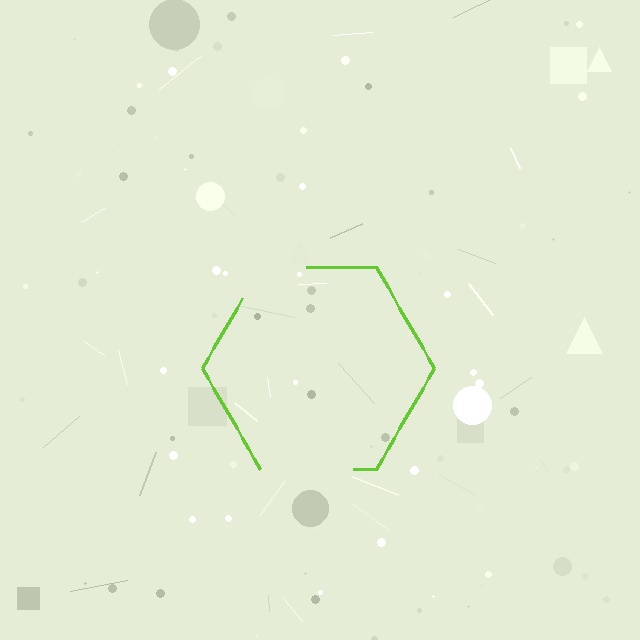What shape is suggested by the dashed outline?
The dashed outline suggests a hexagon.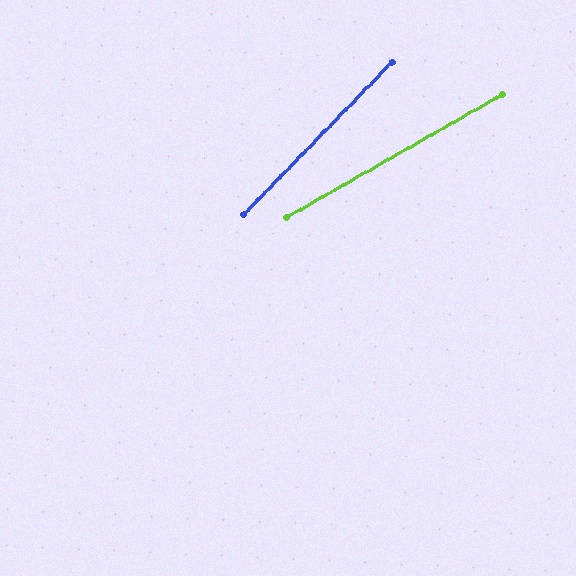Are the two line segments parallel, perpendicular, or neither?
Neither parallel nor perpendicular — they differ by about 16°.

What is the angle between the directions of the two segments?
Approximately 16 degrees.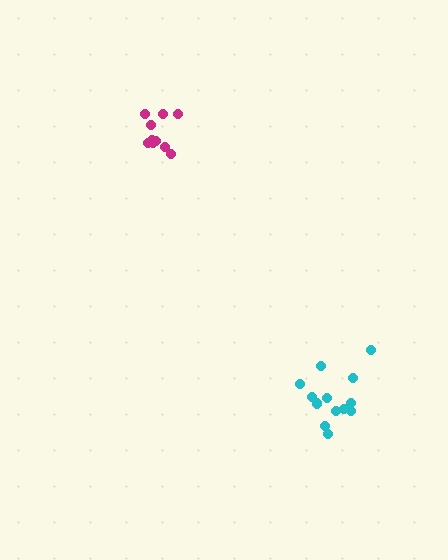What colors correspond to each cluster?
The clusters are colored: magenta, cyan.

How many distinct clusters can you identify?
There are 2 distinct clusters.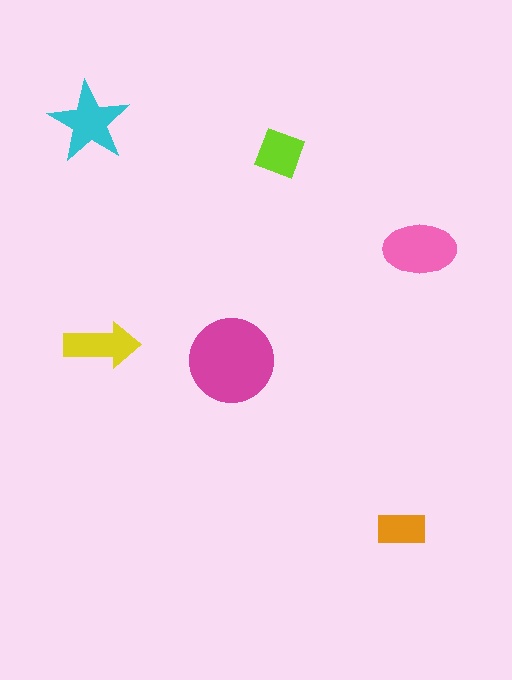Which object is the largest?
The magenta circle.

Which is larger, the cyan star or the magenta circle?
The magenta circle.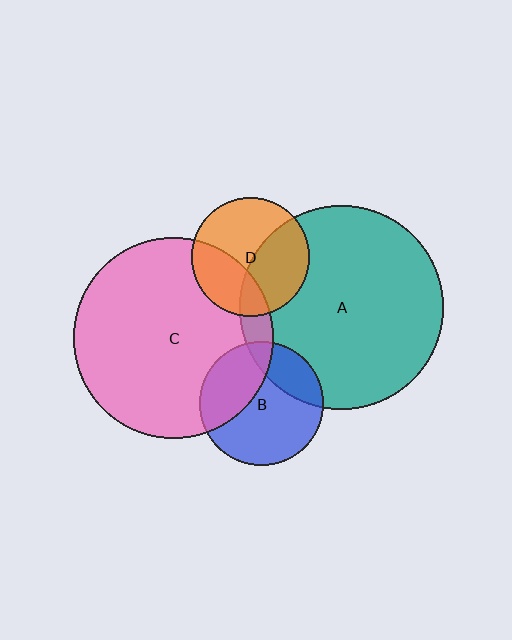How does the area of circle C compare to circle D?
Approximately 2.8 times.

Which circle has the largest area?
Circle A (teal).